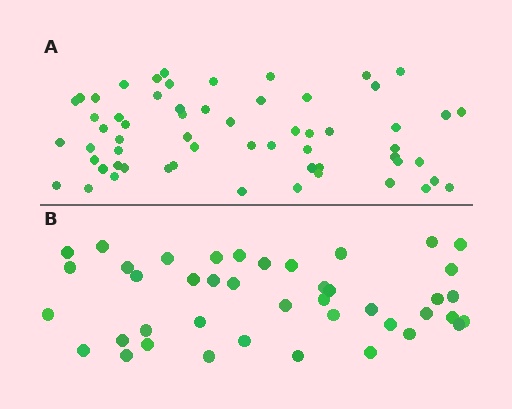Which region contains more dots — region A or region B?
Region A (the top region) has more dots.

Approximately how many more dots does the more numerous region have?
Region A has approximately 20 more dots than region B.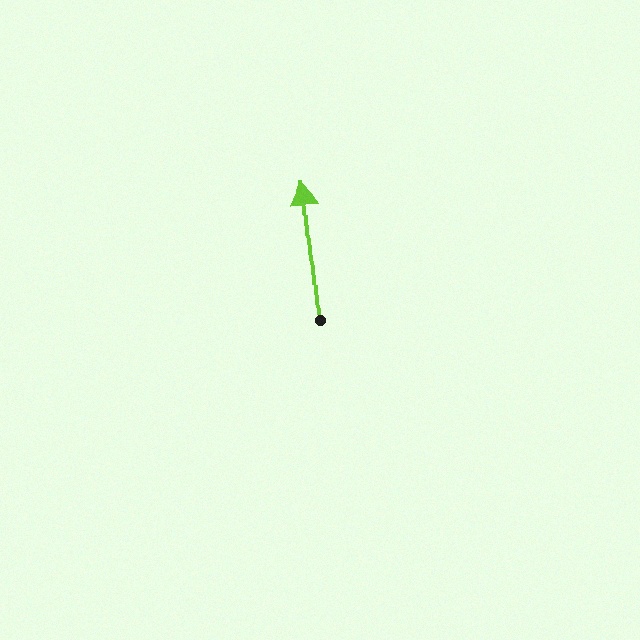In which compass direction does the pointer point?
North.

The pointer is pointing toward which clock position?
Roughly 12 o'clock.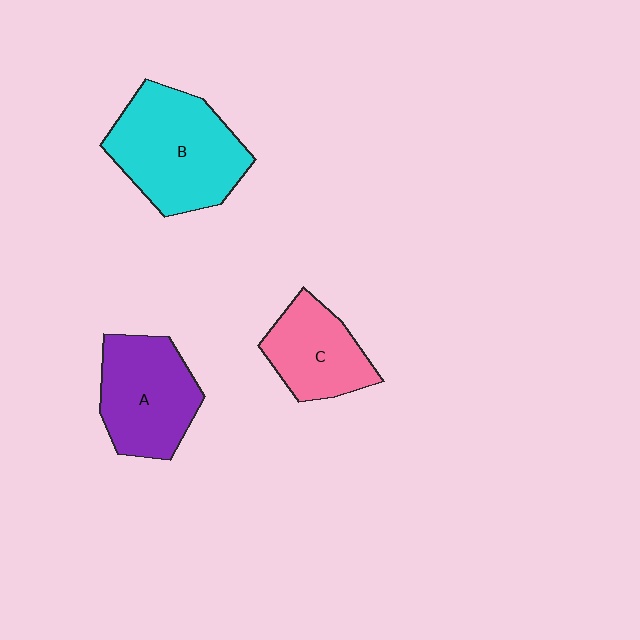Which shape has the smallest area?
Shape C (pink).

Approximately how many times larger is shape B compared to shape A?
Approximately 1.3 times.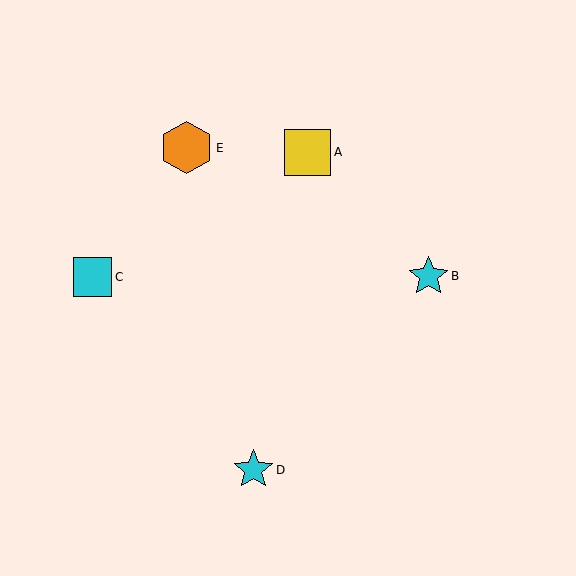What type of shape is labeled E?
Shape E is an orange hexagon.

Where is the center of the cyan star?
The center of the cyan star is at (429, 276).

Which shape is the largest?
The orange hexagon (labeled E) is the largest.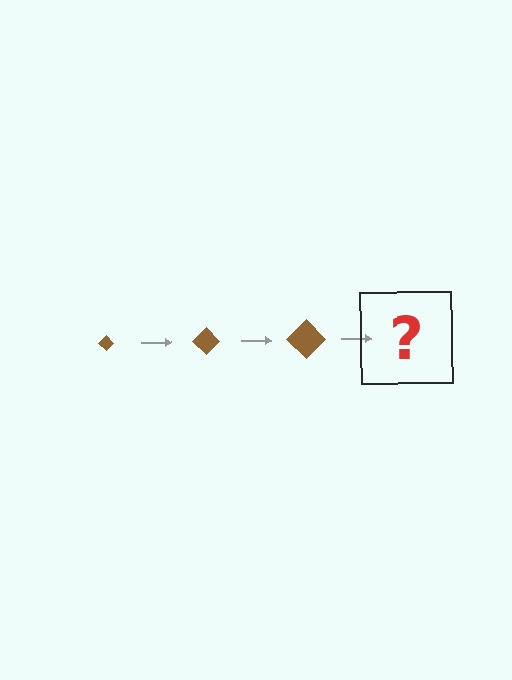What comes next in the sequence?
The next element should be a brown diamond, larger than the previous one.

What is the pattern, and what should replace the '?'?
The pattern is that the diamond gets progressively larger each step. The '?' should be a brown diamond, larger than the previous one.